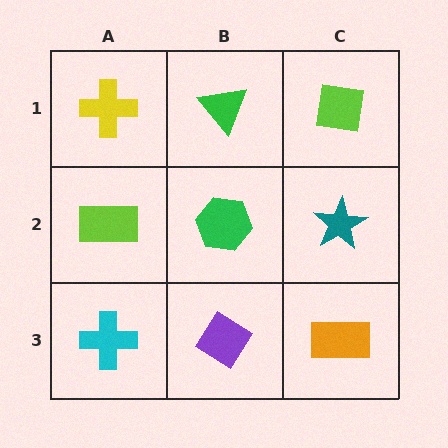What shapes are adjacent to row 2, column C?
A lime square (row 1, column C), an orange rectangle (row 3, column C), a green hexagon (row 2, column B).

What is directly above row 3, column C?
A teal star.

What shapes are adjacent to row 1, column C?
A teal star (row 2, column C), a green triangle (row 1, column B).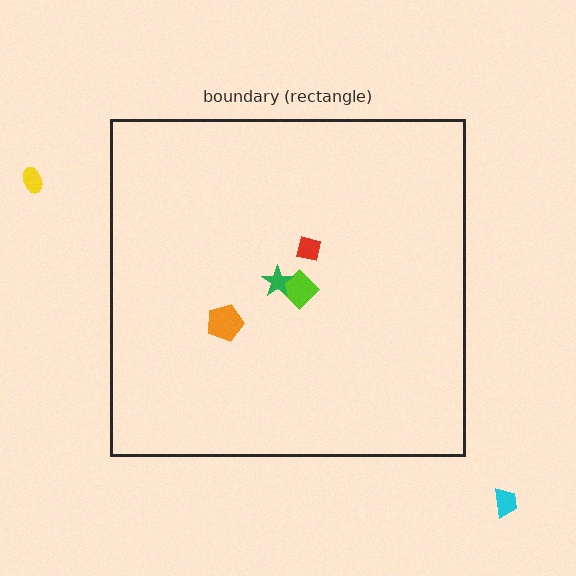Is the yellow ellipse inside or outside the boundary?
Outside.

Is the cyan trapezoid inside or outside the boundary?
Outside.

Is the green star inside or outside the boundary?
Inside.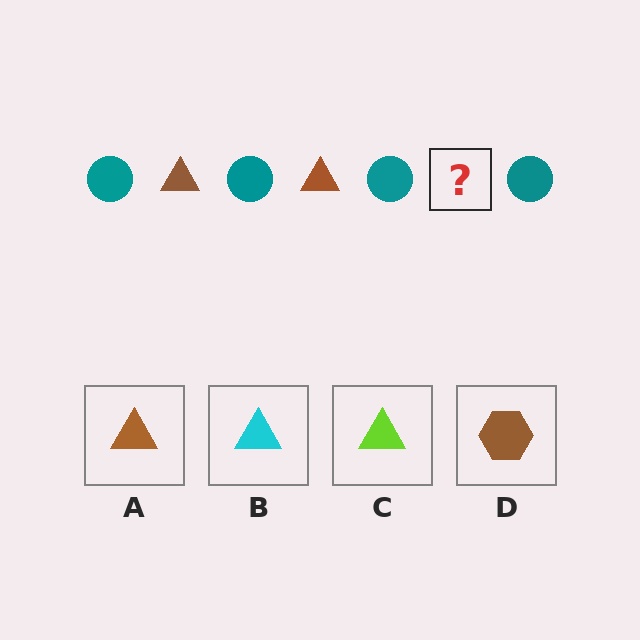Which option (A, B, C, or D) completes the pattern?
A.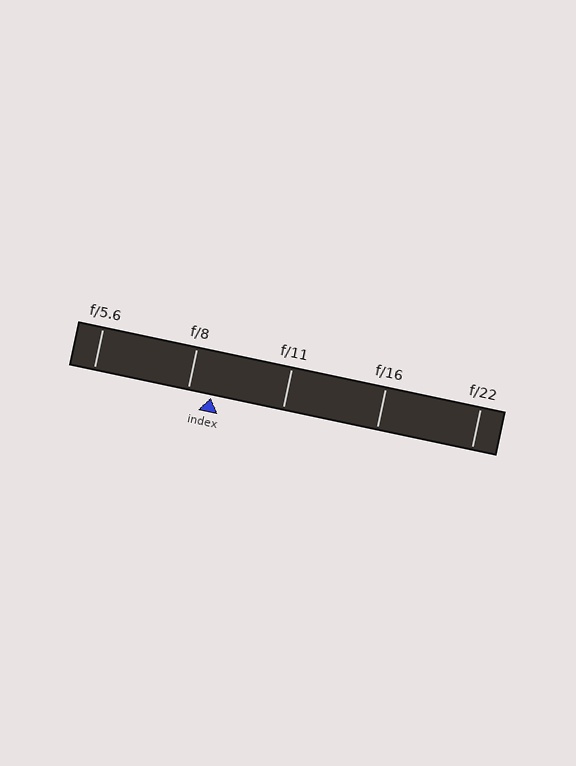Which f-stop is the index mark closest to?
The index mark is closest to f/8.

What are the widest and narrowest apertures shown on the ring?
The widest aperture shown is f/5.6 and the narrowest is f/22.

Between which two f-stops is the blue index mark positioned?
The index mark is between f/8 and f/11.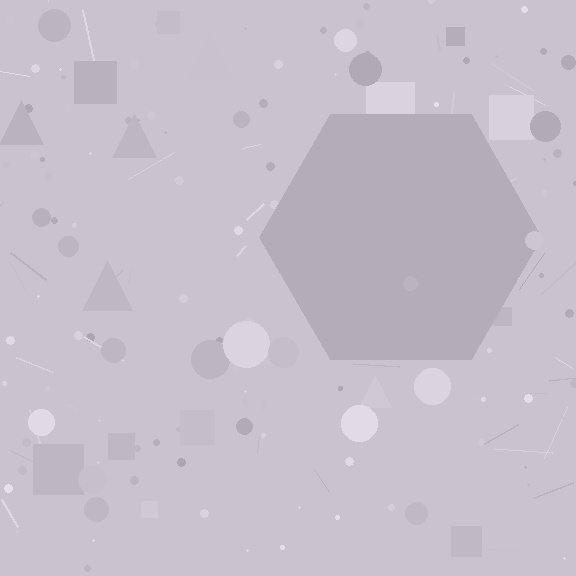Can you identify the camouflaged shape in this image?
The camouflaged shape is a hexagon.